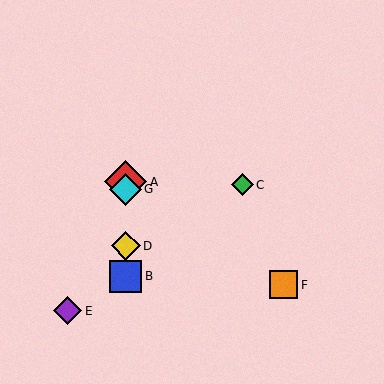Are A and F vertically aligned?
No, A is at x≈126 and F is at x≈284.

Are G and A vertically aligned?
Yes, both are at x≈126.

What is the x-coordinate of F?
Object F is at x≈284.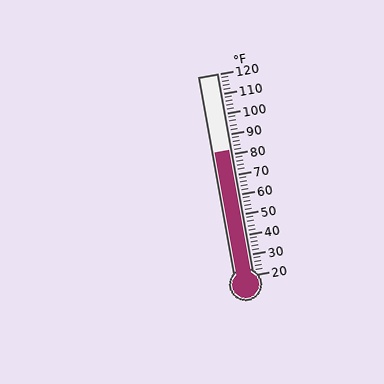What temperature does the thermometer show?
The thermometer shows approximately 82°F.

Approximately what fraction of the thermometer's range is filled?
The thermometer is filled to approximately 60% of its range.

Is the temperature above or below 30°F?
The temperature is above 30°F.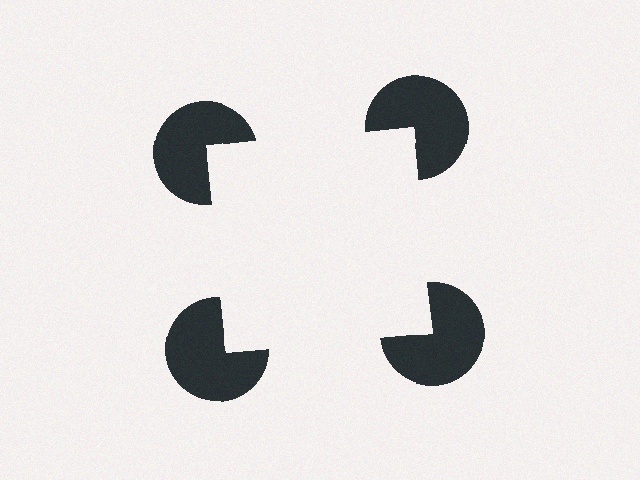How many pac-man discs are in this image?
There are 4 — one at each vertex of the illusory square.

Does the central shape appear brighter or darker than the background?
It typically appears slightly brighter than the background, even though no actual brightness change is drawn.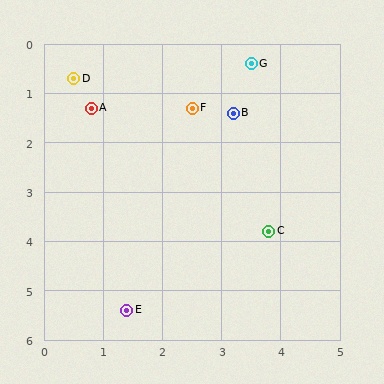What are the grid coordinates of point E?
Point E is at approximately (1.4, 5.4).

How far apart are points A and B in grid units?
Points A and B are about 2.4 grid units apart.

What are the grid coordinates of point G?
Point G is at approximately (3.5, 0.4).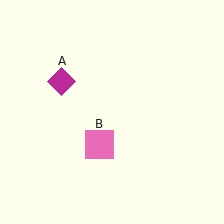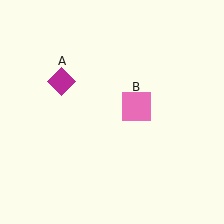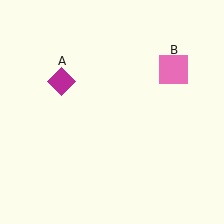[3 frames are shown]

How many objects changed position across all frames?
1 object changed position: pink square (object B).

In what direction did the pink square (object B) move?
The pink square (object B) moved up and to the right.